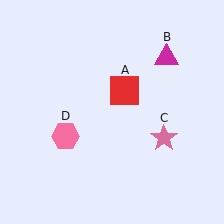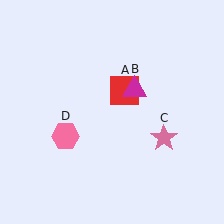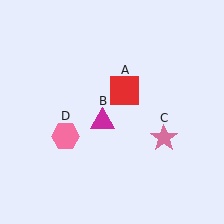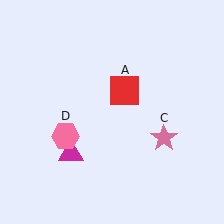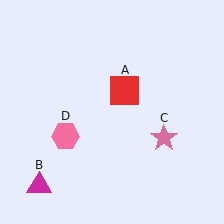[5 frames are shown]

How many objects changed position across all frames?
1 object changed position: magenta triangle (object B).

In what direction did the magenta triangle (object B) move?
The magenta triangle (object B) moved down and to the left.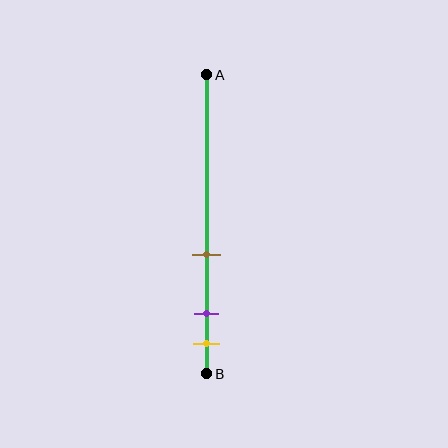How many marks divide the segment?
There are 3 marks dividing the segment.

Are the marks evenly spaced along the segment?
No, the marks are not evenly spaced.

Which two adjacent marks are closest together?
The purple and yellow marks are the closest adjacent pair.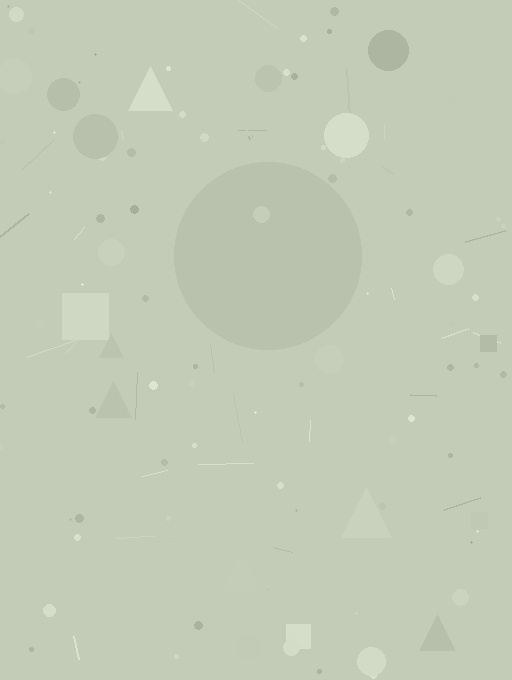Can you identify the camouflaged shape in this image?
The camouflaged shape is a circle.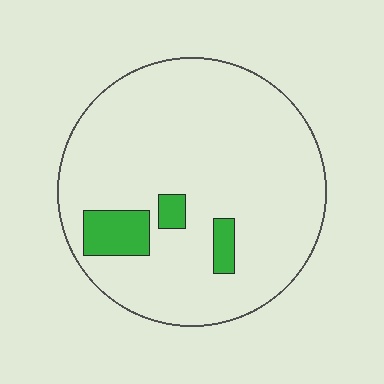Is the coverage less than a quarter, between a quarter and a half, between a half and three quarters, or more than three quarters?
Less than a quarter.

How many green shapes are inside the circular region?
3.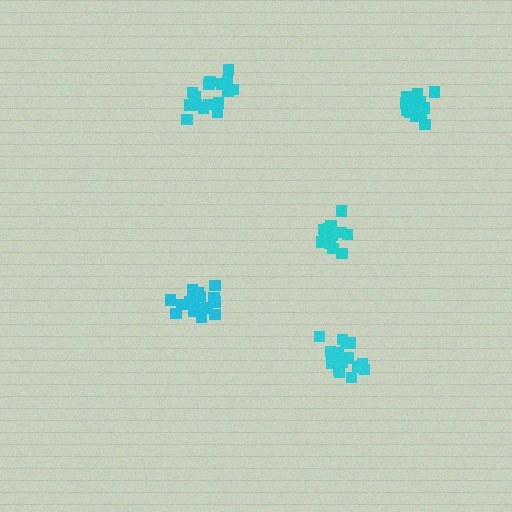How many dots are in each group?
Group 1: 17 dots, Group 2: 14 dots, Group 3: 16 dots, Group 4: 16 dots, Group 5: 17 dots (80 total).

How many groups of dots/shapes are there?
There are 5 groups.